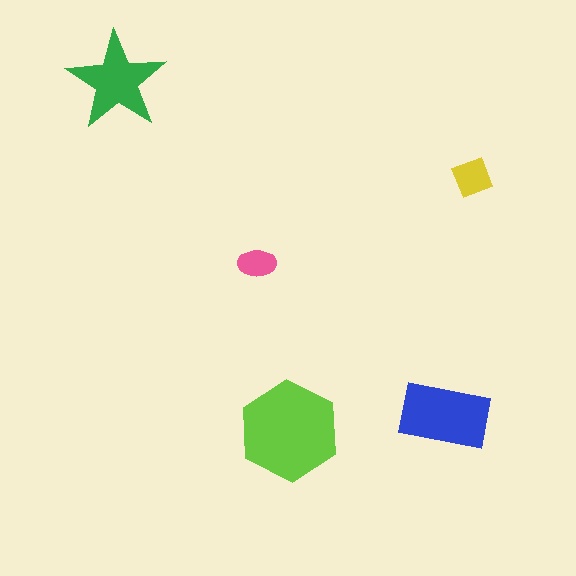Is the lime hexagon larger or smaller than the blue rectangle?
Larger.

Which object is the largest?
The lime hexagon.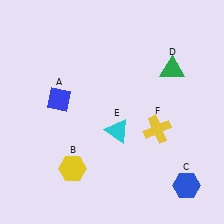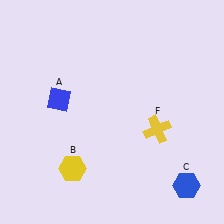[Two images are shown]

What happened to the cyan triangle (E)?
The cyan triangle (E) was removed in Image 2. It was in the bottom-right area of Image 1.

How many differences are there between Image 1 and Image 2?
There are 2 differences between the two images.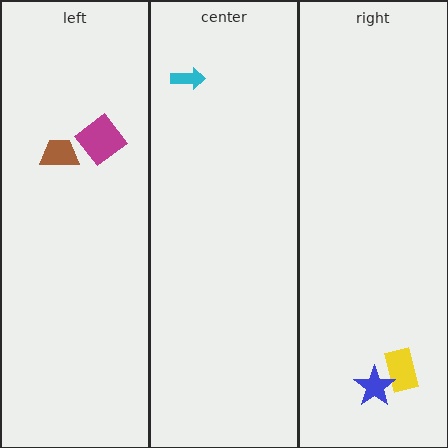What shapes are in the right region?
The yellow rectangle, the blue star.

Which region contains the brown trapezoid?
The left region.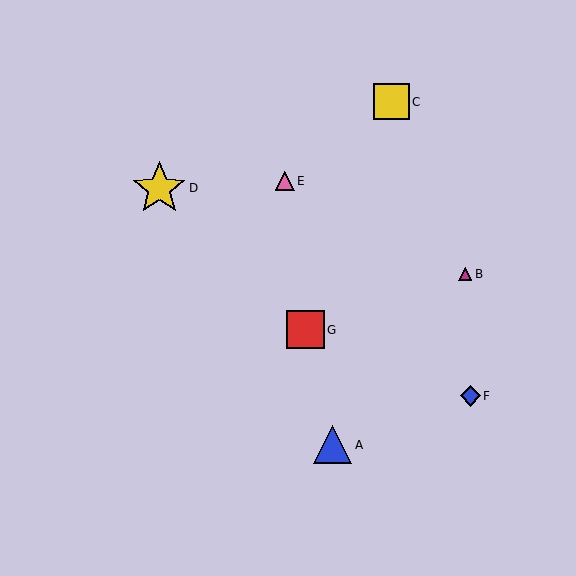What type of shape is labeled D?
Shape D is a yellow star.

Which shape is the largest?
The yellow star (labeled D) is the largest.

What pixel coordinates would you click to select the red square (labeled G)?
Click at (305, 330) to select the red square G.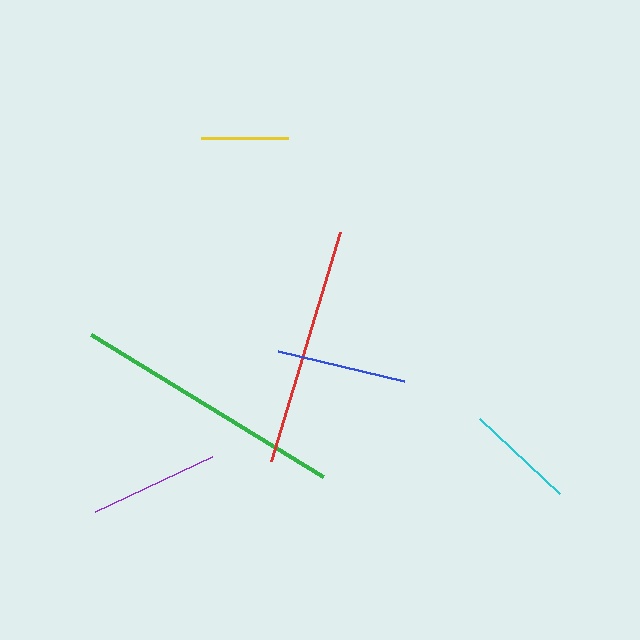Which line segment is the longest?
The green line is the longest at approximately 272 pixels.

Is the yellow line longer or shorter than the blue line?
The blue line is longer than the yellow line.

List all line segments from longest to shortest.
From longest to shortest: green, red, blue, purple, cyan, yellow.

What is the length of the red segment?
The red segment is approximately 239 pixels long.